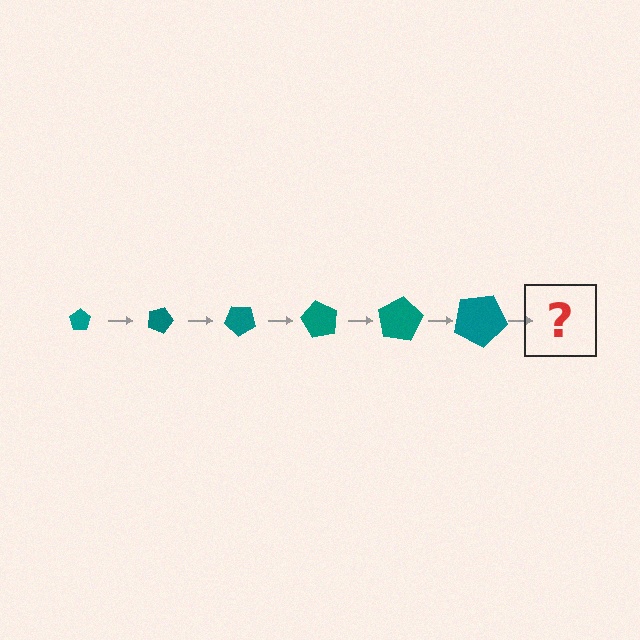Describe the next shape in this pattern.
It should be a pentagon, larger than the previous one and rotated 120 degrees from the start.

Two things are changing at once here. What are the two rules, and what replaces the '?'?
The two rules are that the pentagon grows larger each step and it rotates 20 degrees each step. The '?' should be a pentagon, larger than the previous one and rotated 120 degrees from the start.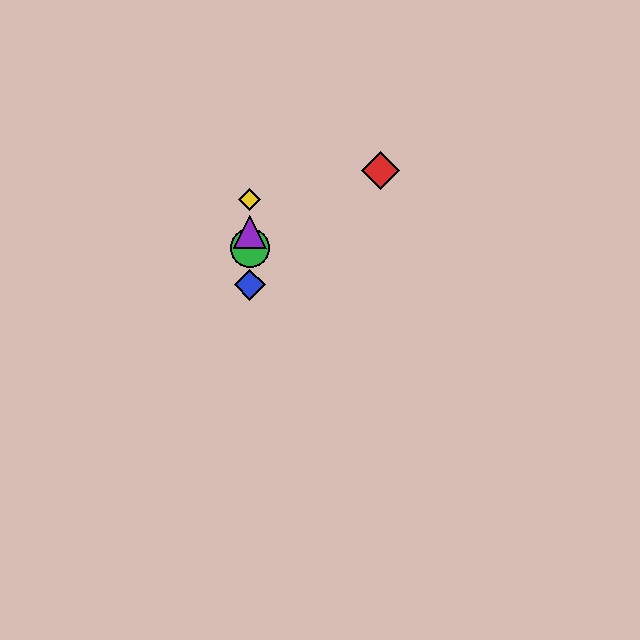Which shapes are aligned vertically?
The blue diamond, the green circle, the yellow diamond, the purple triangle are aligned vertically.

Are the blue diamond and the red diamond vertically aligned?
No, the blue diamond is at x≈250 and the red diamond is at x≈380.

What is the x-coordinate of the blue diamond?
The blue diamond is at x≈250.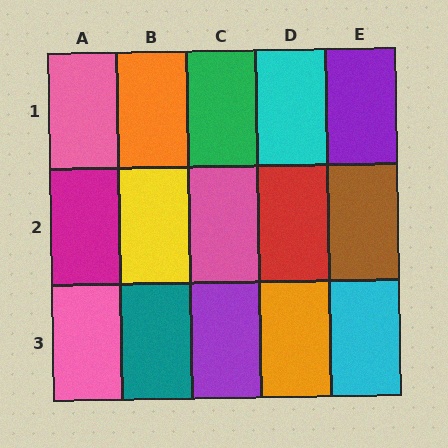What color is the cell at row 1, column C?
Green.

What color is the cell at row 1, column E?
Purple.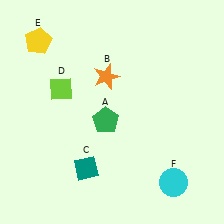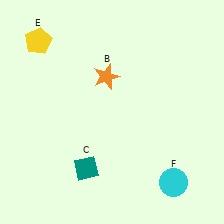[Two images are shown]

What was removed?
The lime diamond (D), the green pentagon (A) were removed in Image 2.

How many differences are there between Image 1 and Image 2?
There are 2 differences between the two images.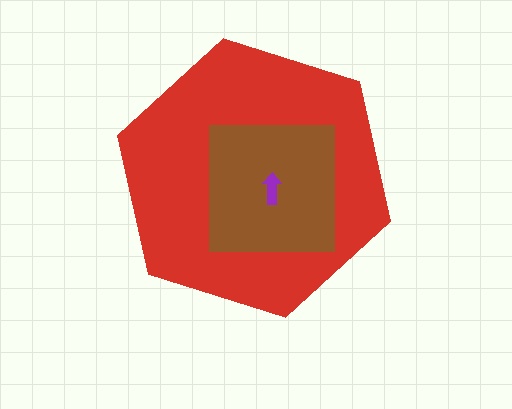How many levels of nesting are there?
3.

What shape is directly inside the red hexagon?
The brown square.